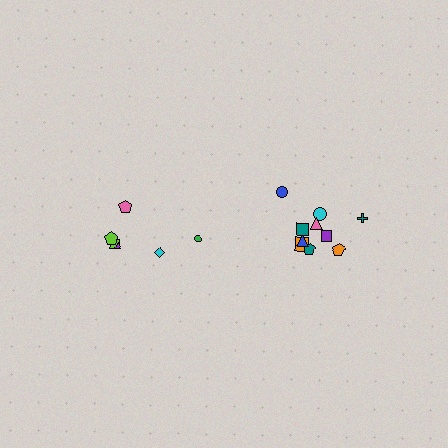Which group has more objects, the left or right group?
The right group.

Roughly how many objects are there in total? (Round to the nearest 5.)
Roughly 15 objects in total.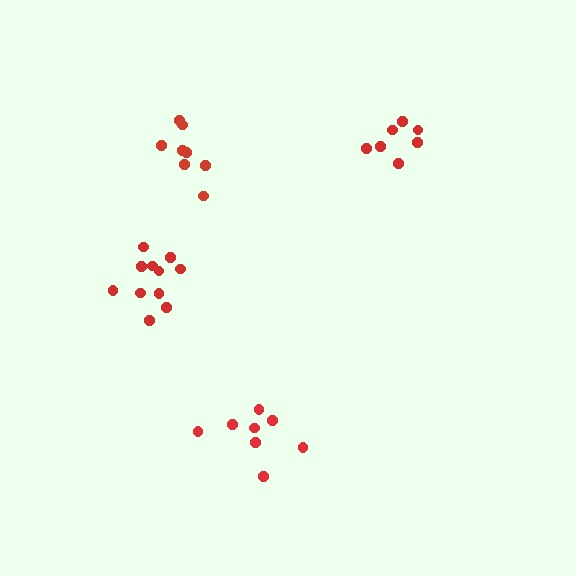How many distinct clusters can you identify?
There are 4 distinct clusters.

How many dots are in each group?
Group 1: 7 dots, Group 2: 8 dots, Group 3: 8 dots, Group 4: 11 dots (34 total).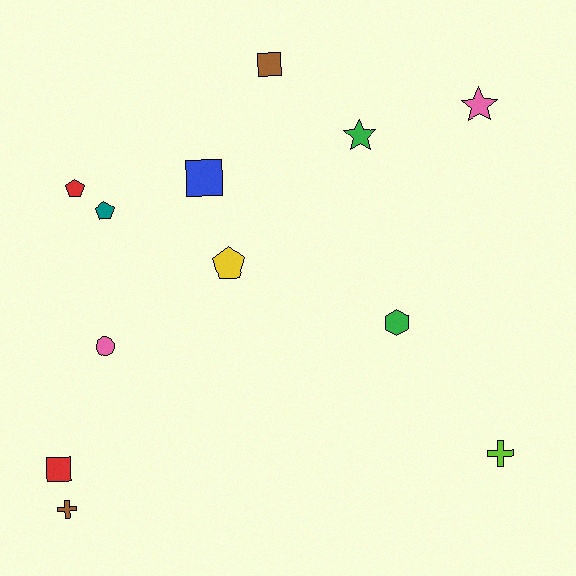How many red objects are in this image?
There are 2 red objects.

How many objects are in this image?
There are 12 objects.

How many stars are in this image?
There are 2 stars.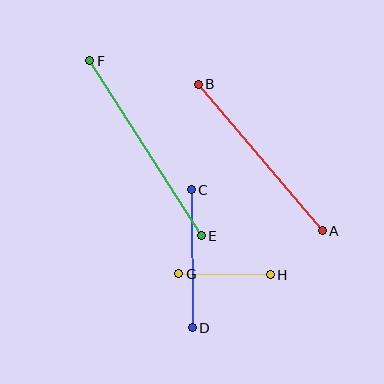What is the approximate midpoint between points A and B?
The midpoint is at approximately (260, 157) pixels.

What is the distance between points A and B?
The distance is approximately 192 pixels.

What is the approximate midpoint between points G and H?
The midpoint is at approximately (224, 274) pixels.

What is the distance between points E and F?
The distance is approximately 208 pixels.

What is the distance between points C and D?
The distance is approximately 138 pixels.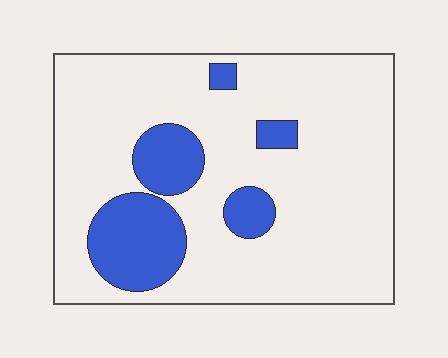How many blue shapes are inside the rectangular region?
5.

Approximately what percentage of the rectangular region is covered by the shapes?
Approximately 20%.